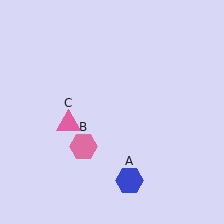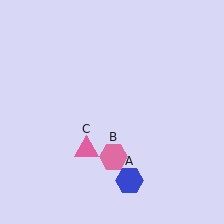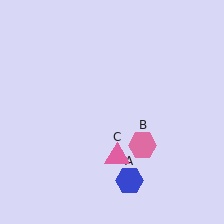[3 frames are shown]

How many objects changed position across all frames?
2 objects changed position: pink hexagon (object B), pink triangle (object C).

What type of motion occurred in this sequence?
The pink hexagon (object B), pink triangle (object C) rotated counterclockwise around the center of the scene.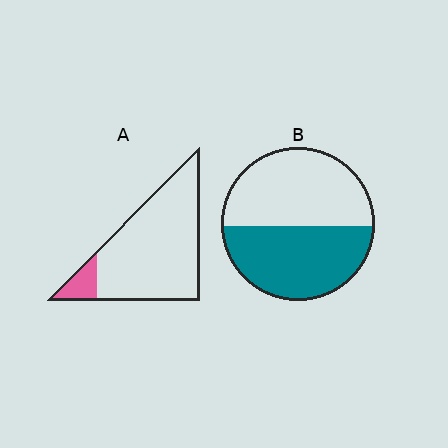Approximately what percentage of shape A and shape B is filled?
A is approximately 10% and B is approximately 50%.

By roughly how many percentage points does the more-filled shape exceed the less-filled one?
By roughly 40 percentage points (B over A).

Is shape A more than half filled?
No.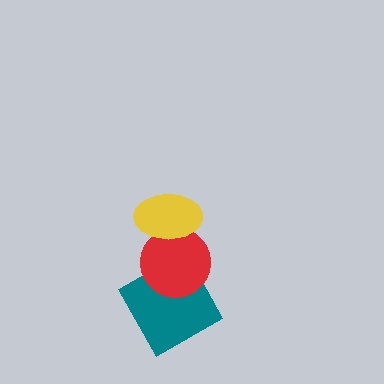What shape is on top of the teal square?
The red circle is on top of the teal square.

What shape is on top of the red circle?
The yellow ellipse is on top of the red circle.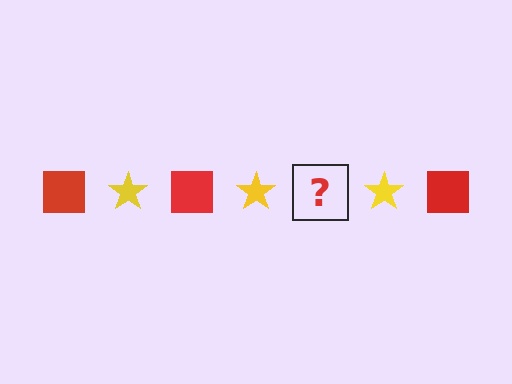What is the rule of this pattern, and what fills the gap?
The rule is that the pattern alternates between red square and yellow star. The gap should be filled with a red square.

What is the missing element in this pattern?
The missing element is a red square.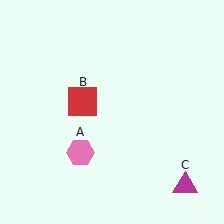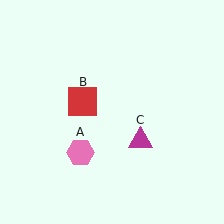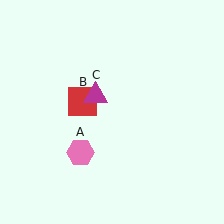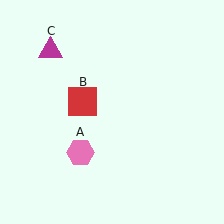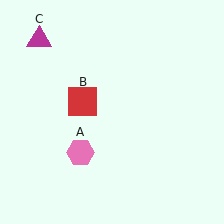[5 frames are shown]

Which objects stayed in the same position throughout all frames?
Pink hexagon (object A) and red square (object B) remained stationary.